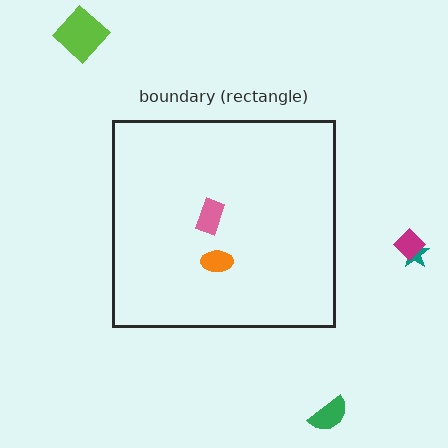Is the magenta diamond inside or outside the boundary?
Outside.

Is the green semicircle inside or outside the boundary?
Outside.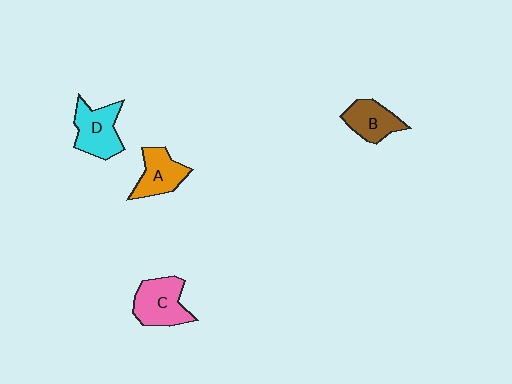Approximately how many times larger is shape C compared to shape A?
Approximately 1.2 times.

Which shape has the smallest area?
Shape B (brown).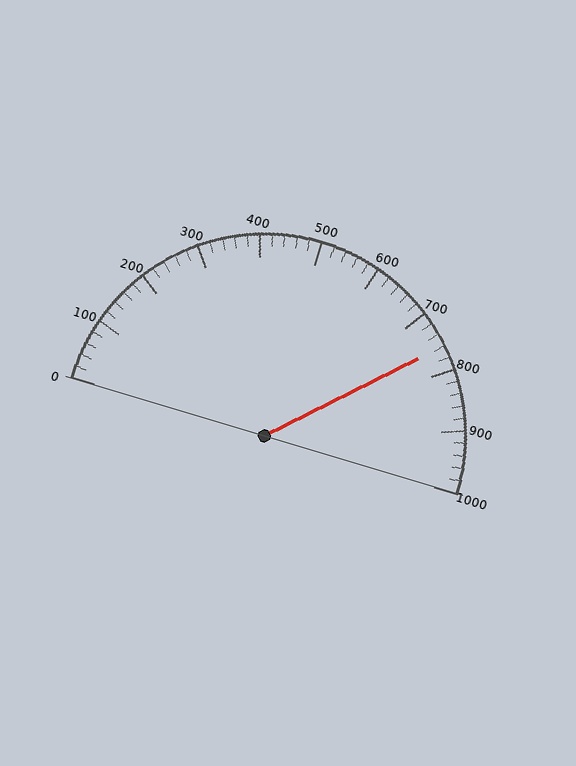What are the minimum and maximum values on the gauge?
The gauge ranges from 0 to 1000.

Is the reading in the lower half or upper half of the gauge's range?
The reading is in the upper half of the range (0 to 1000).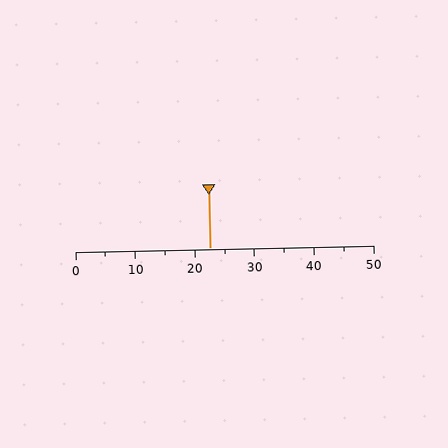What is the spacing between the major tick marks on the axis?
The major ticks are spaced 10 apart.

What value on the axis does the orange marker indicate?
The marker indicates approximately 22.5.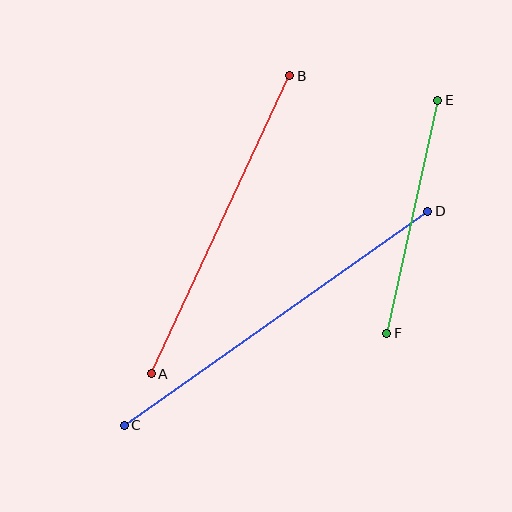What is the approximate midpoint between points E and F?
The midpoint is at approximately (412, 217) pixels.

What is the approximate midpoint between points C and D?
The midpoint is at approximately (276, 318) pixels.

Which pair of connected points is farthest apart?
Points C and D are farthest apart.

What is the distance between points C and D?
The distance is approximately 371 pixels.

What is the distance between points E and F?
The distance is approximately 239 pixels.